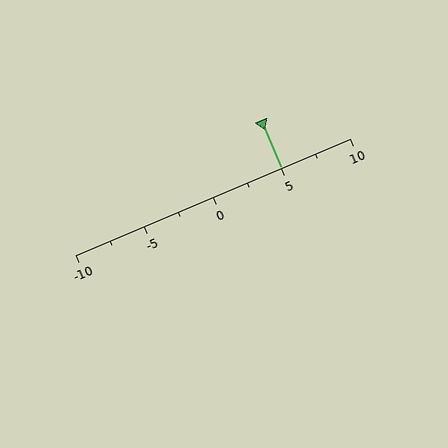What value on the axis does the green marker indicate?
The marker indicates approximately 5.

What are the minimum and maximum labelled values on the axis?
The axis runs from -10 to 10.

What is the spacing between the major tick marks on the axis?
The major ticks are spaced 5 apart.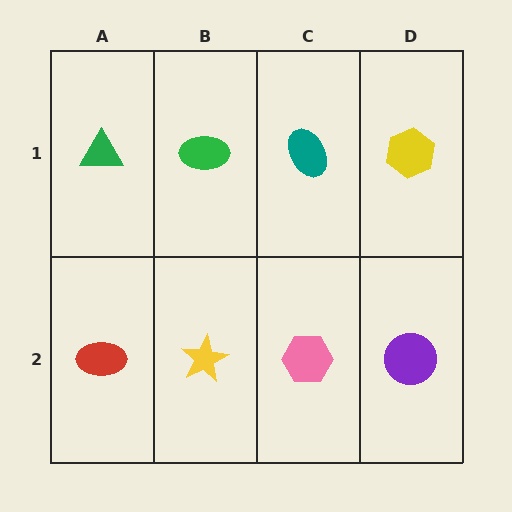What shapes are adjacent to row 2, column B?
A green ellipse (row 1, column B), a red ellipse (row 2, column A), a pink hexagon (row 2, column C).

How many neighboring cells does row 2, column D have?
2.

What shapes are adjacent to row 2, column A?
A green triangle (row 1, column A), a yellow star (row 2, column B).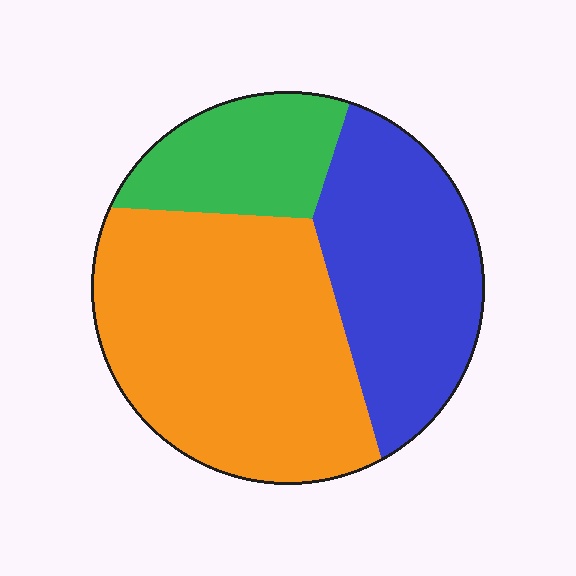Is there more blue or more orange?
Orange.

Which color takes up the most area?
Orange, at roughly 50%.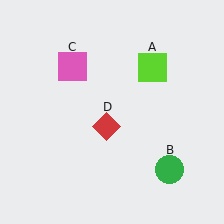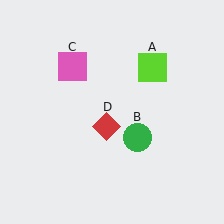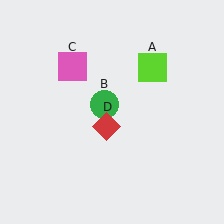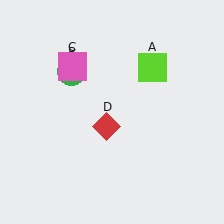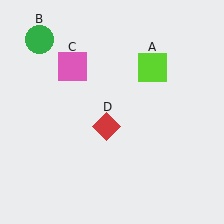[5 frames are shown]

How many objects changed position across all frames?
1 object changed position: green circle (object B).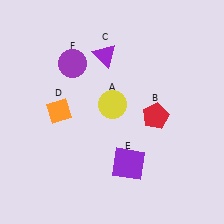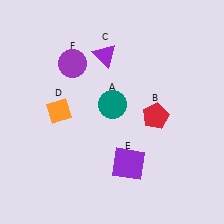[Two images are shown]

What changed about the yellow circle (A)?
In Image 1, A is yellow. In Image 2, it changed to teal.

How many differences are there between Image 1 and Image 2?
There is 1 difference between the two images.